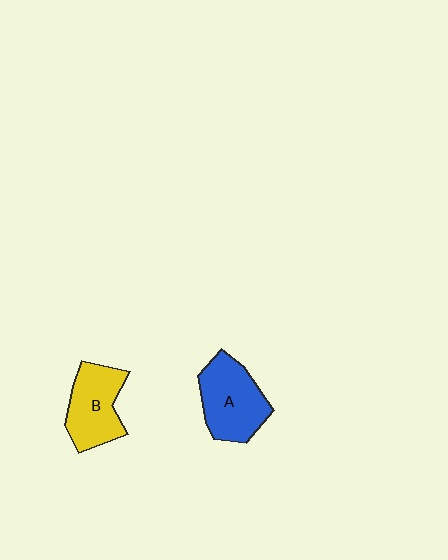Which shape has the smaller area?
Shape B (yellow).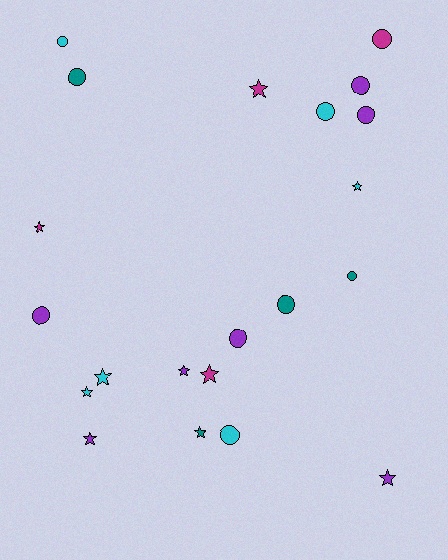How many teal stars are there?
There is 1 teal star.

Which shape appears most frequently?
Circle, with 11 objects.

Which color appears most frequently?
Purple, with 7 objects.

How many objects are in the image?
There are 21 objects.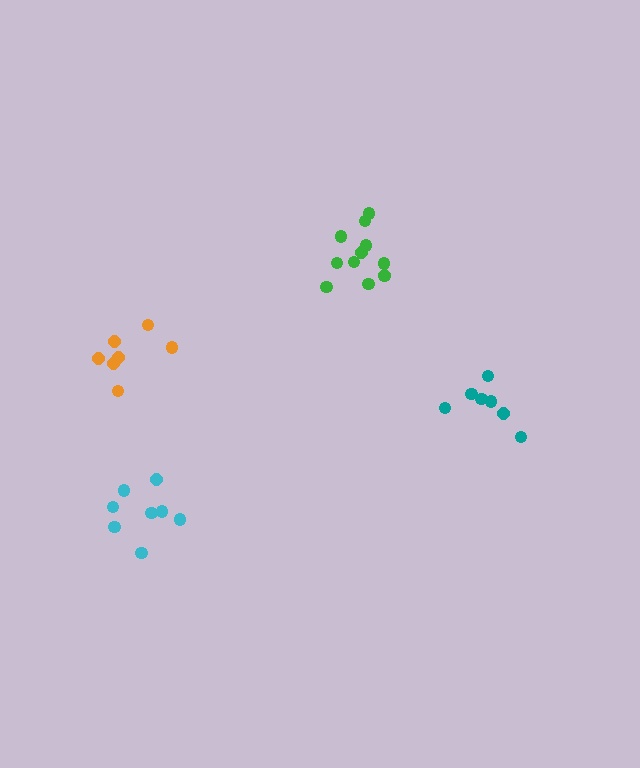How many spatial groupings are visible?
There are 4 spatial groupings.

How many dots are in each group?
Group 1: 7 dots, Group 2: 7 dots, Group 3: 8 dots, Group 4: 12 dots (34 total).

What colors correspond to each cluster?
The clusters are colored: teal, orange, cyan, green.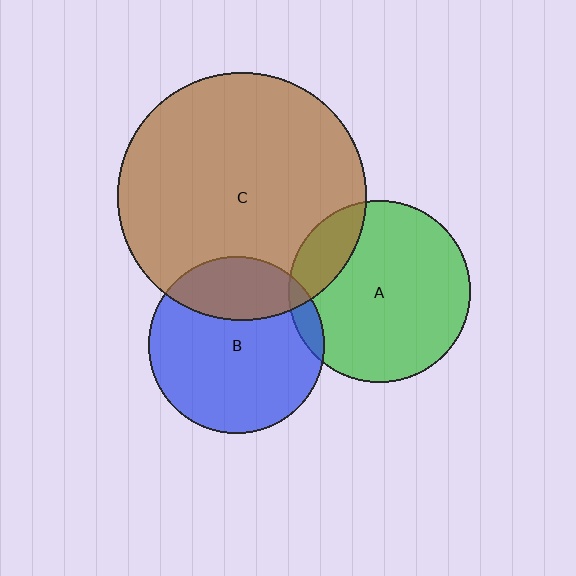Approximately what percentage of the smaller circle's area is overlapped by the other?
Approximately 5%.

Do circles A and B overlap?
Yes.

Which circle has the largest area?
Circle C (brown).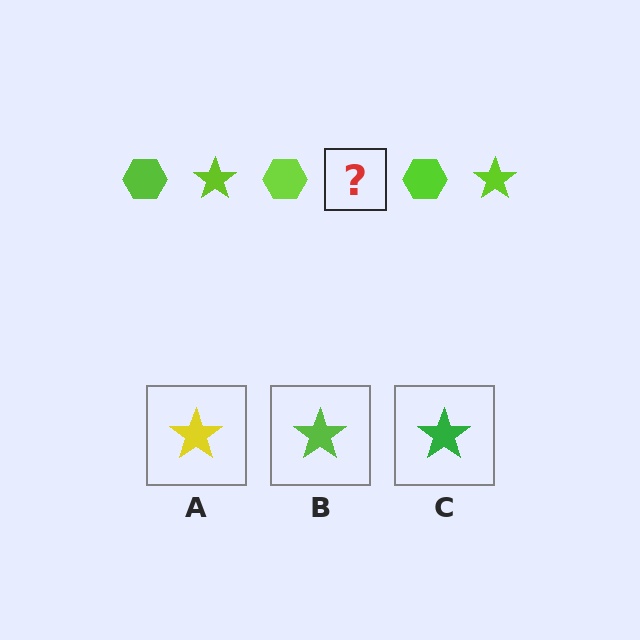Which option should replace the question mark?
Option B.